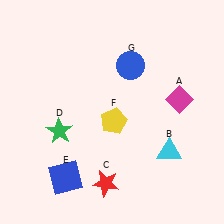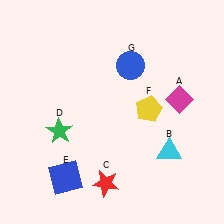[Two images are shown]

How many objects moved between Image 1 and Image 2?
1 object moved between the two images.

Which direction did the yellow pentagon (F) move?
The yellow pentagon (F) moved right.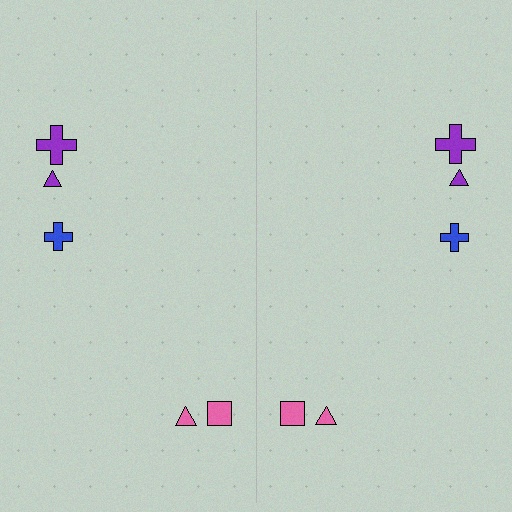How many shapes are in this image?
There are 10 shapes in this image.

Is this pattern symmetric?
Yes, this pattern has bilateral (reflection) symmetry.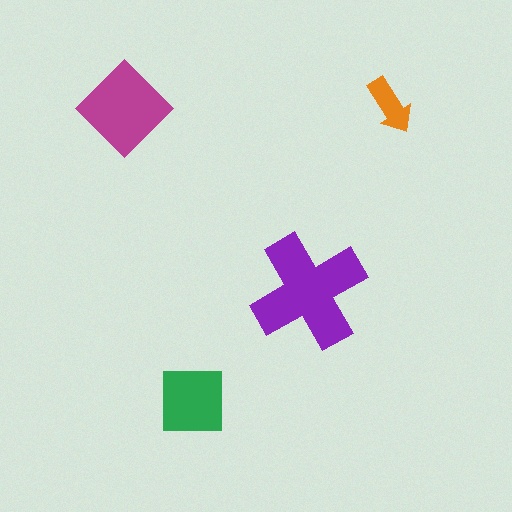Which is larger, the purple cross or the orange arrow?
The purple cross.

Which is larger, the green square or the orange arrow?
The green square.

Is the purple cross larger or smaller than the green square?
Larger.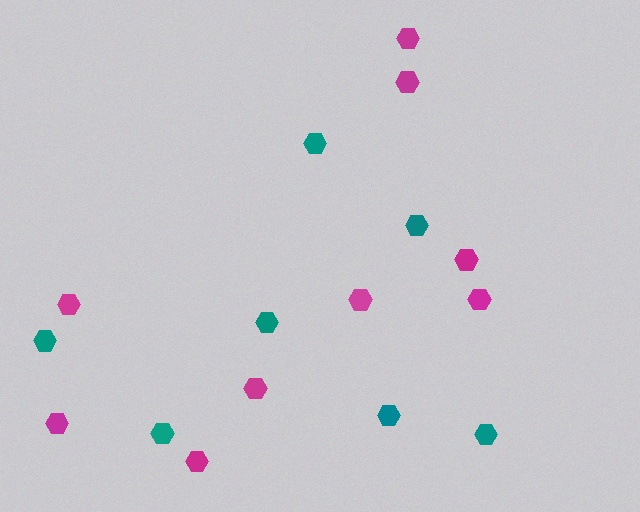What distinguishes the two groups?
There are 2 groups: one group of teal hexagons (7) and one group of magenta hexagons (9).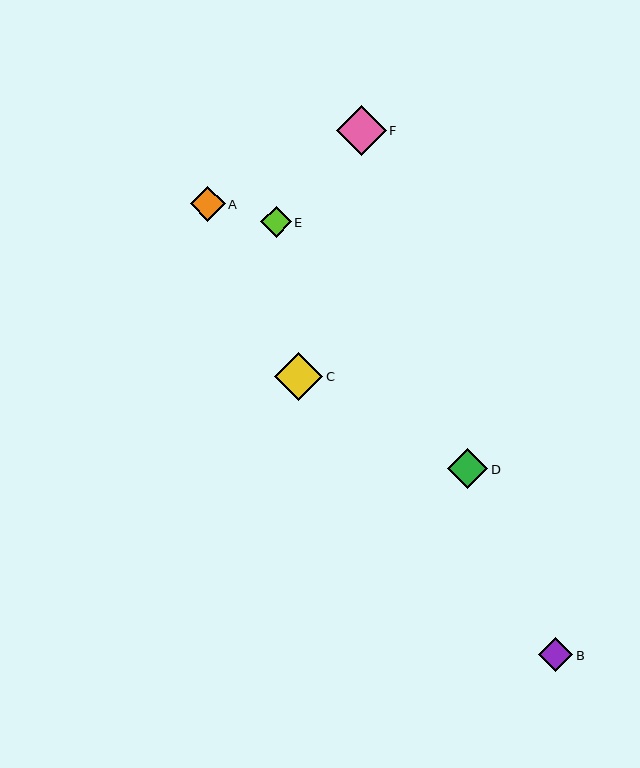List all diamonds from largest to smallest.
From largest to smallest: F, C, D, A, B, E.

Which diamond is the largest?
Diamond F is the largest with a size of approximately 50 pixels.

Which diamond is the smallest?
Diamond E is the smallest with a size of approximately 31 pixels.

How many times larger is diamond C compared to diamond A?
Diamond C is approximately 1.4 times the size of diamond A.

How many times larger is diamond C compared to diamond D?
Diamond C is approximately 1.2 times the size of diamond D.